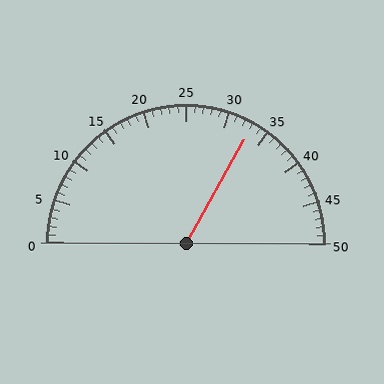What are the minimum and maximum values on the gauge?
The gauge ranges from 0 to 50.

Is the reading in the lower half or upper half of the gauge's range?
The reading is in the upper half of the range (0 to 50).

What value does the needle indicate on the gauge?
The needle indicates approximately 33.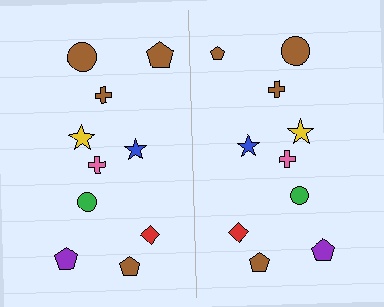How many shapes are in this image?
There are 20 shapes in this image.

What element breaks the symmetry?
The brown pentagon on the right side has a different size than its mirror counterpart.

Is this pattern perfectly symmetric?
No, the pattern is not perfectly symmetric. The brown pentagon on the right side has a different size than its mirror counterpart.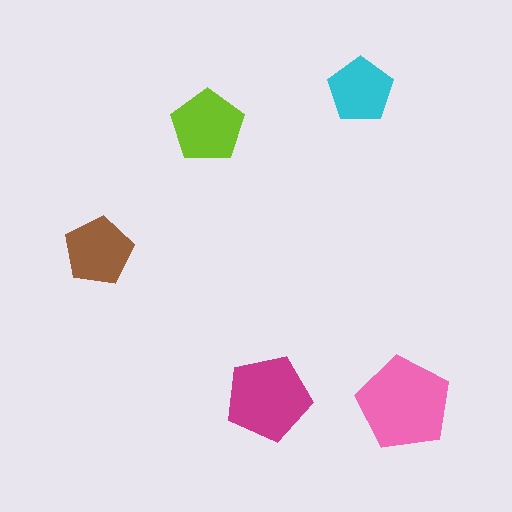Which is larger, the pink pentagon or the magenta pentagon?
The pink one.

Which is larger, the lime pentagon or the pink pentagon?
The pink one.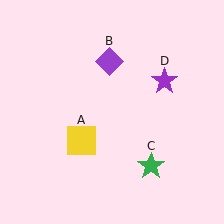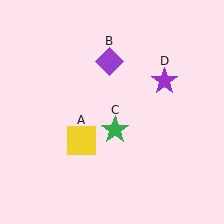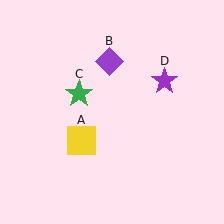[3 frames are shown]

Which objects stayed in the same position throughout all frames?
Yellow square (object A) and purple diamond (object B) and purple star (object D) remained stationary.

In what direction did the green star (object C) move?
The green star (object C) moved up and to the left.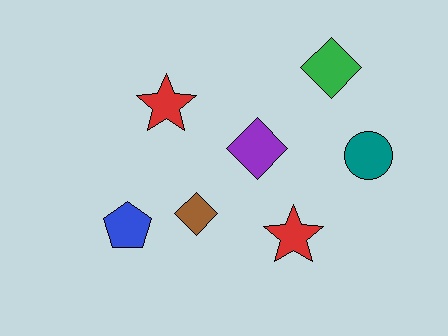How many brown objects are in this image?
There is 1 brown object.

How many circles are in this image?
There is 1 circle.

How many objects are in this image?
There are 7 objects.